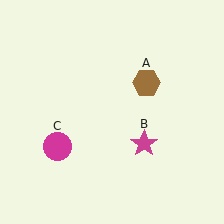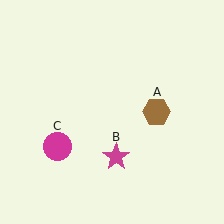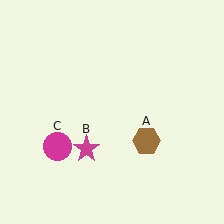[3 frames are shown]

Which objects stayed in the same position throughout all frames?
Magenta circle (object C) remained stationary.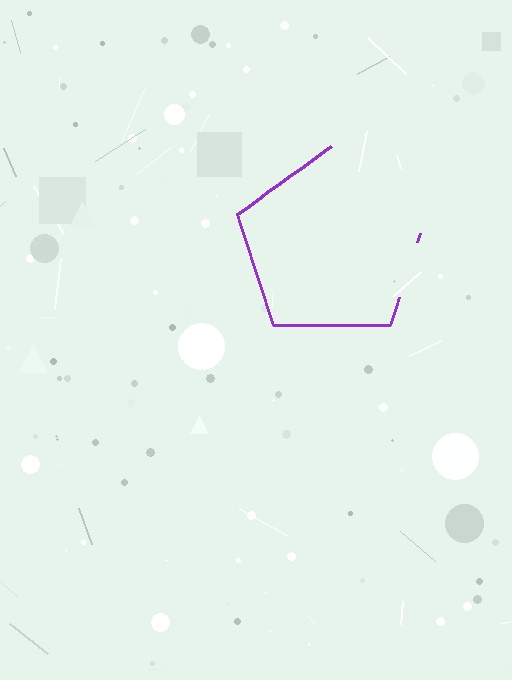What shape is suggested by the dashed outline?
The dashed outline suggests a pentagon.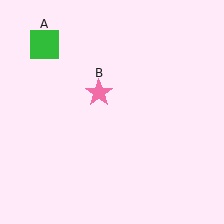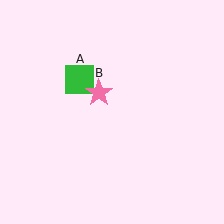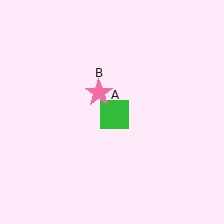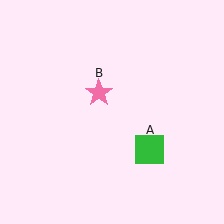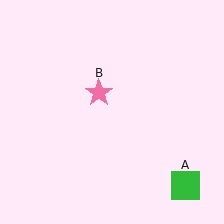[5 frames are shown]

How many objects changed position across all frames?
1 object changed position: green square (object A).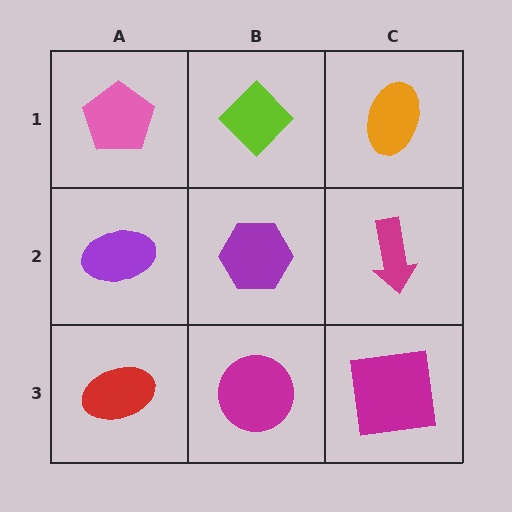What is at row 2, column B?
A purple hexagon.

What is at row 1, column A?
A pink pentagon.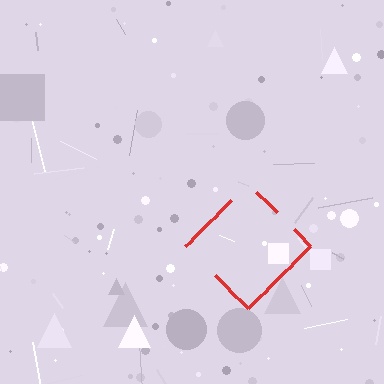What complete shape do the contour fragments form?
The contour fragments form a diamond.